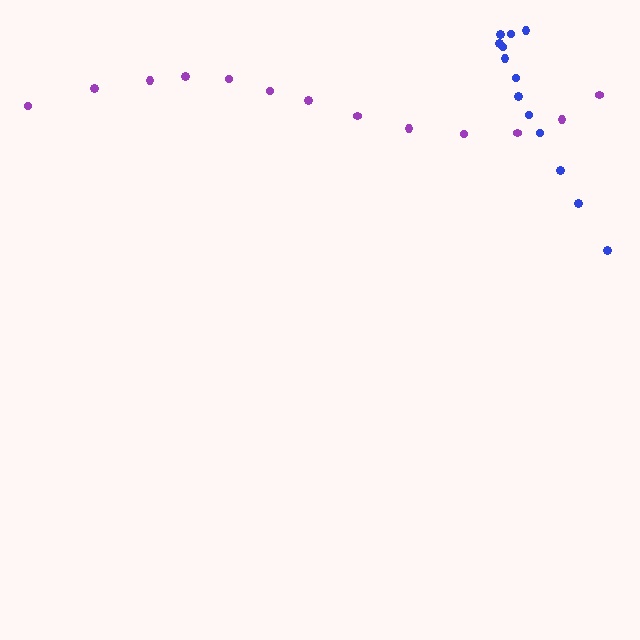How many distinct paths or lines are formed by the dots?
There are 2 distinct paths.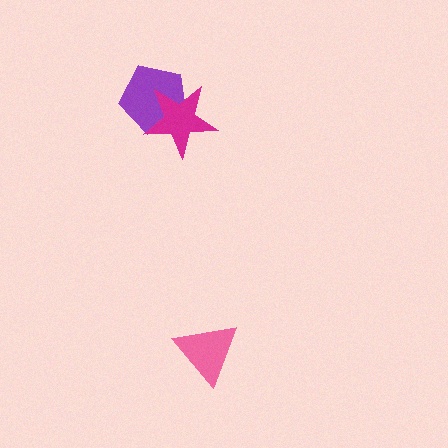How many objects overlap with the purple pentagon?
1 object overlaps with the purple pentagon.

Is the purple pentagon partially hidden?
Yes, it is partially covered by another shape.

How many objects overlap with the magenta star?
1 object overlaps with the magenta star.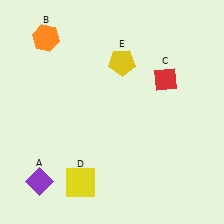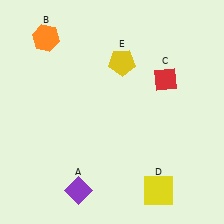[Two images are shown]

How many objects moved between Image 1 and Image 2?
2 objects moved between the two images.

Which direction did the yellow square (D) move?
The yellow square (D) moved right.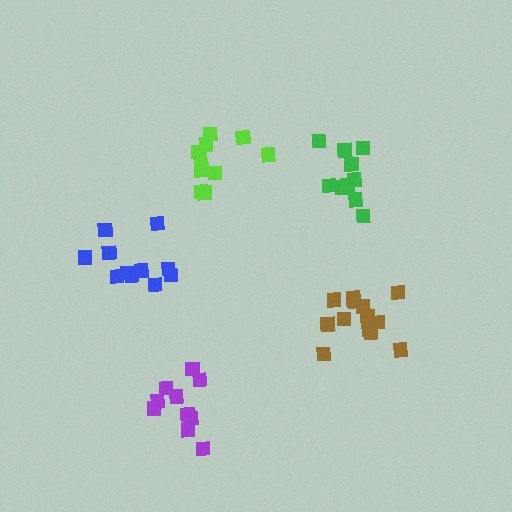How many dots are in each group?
Group 1: 11 dots, Group 2: 10 dots, Group 3: 10 dots, Group 4: 13 dots, Group 5: 11 dots (55 total).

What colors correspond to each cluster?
The clusters are colored: blue, lime, green, brown, purple.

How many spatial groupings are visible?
There are 5 spatial groupings.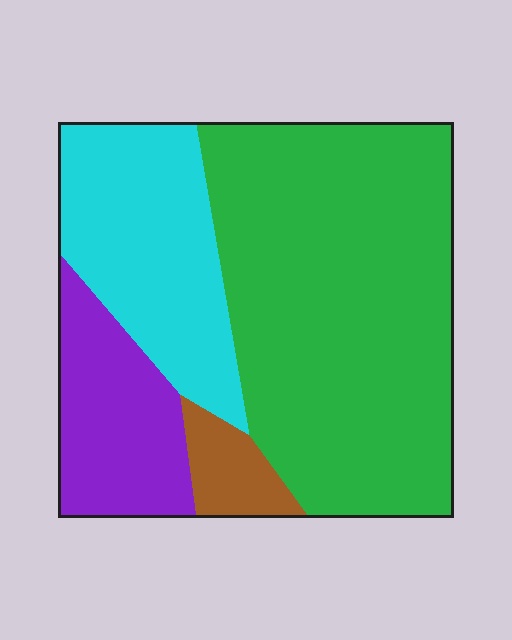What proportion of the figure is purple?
Purple covers 16% of the figure.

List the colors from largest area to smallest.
From largest to smallest: green, cyan, purple, brown.